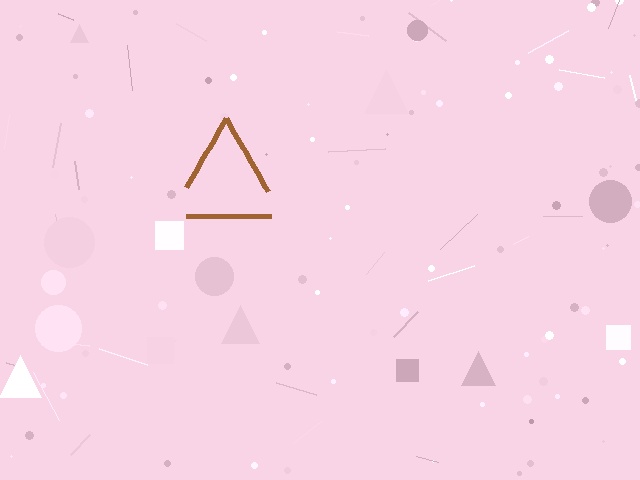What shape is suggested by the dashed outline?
The dashed outline suggests a triangle.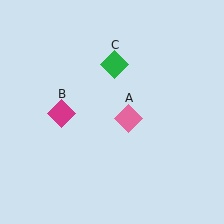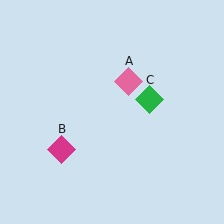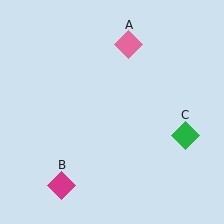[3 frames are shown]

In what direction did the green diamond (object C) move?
The green diamond (object C) moved down and to the right.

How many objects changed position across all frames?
3 objects changed position: pink diamond (object A), magenta diamond (object B), green diamond (object C).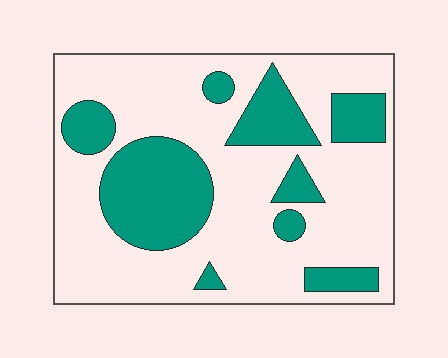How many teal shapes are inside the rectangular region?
9.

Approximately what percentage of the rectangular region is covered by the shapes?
Approximately 30%.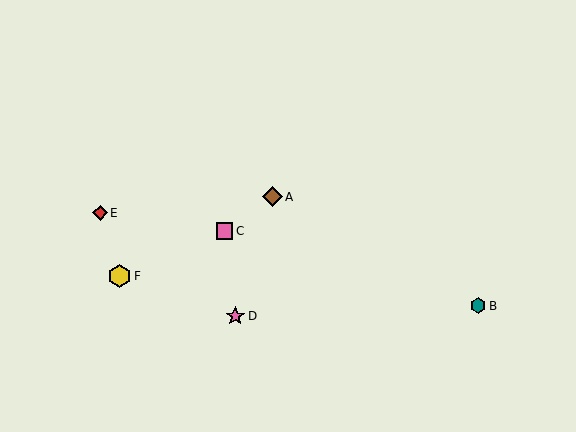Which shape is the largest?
The yellow hexagon (labeled F) is the largest.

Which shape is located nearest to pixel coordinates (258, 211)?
The brown diamond (labeled A) at (273, 197) is nearest to that location.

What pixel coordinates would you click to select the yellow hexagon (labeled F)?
Click at (119, 276) to select the yellow hexagon F.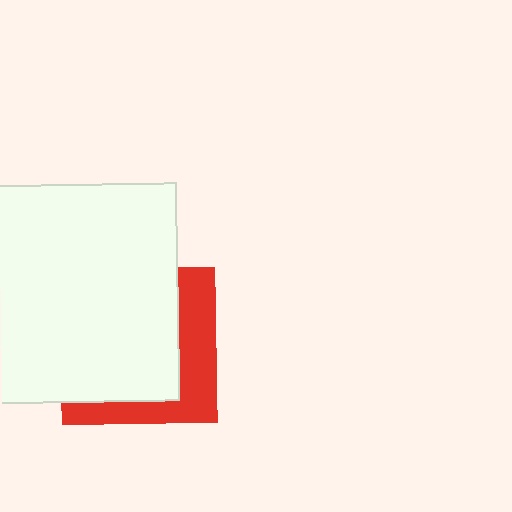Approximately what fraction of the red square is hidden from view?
Roughly 65% of the red square is hidden behind the white square.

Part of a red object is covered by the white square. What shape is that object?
It is a square.